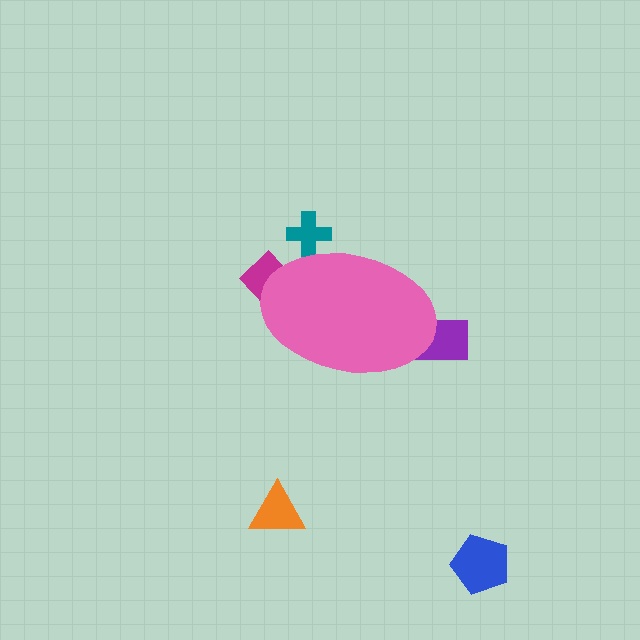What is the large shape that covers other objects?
A pink ellipse.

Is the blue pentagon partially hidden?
No, the blue pentagon is fully visible.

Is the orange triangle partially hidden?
No, the orange triangle is fully visible.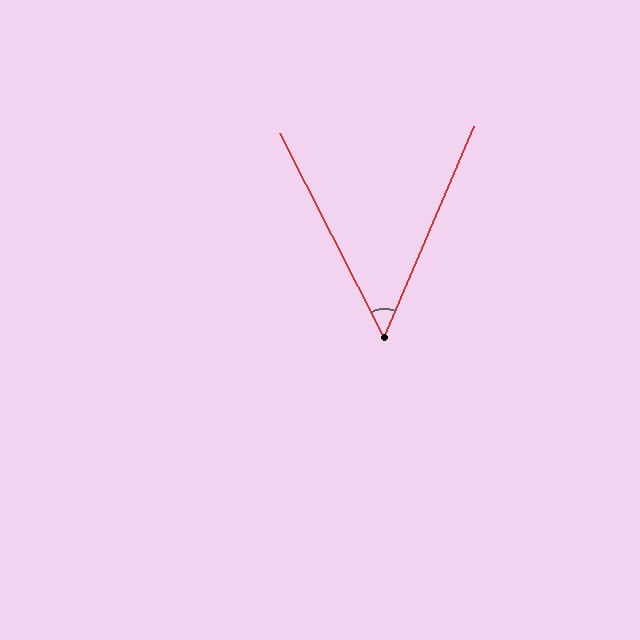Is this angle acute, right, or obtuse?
It is acute.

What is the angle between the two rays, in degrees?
Approximately 50 degrees.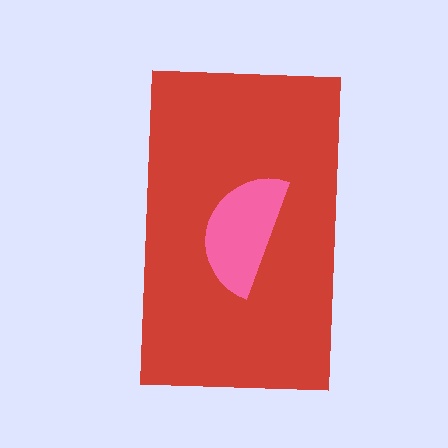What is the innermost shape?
The pink semicircle.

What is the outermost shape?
The red rectangle.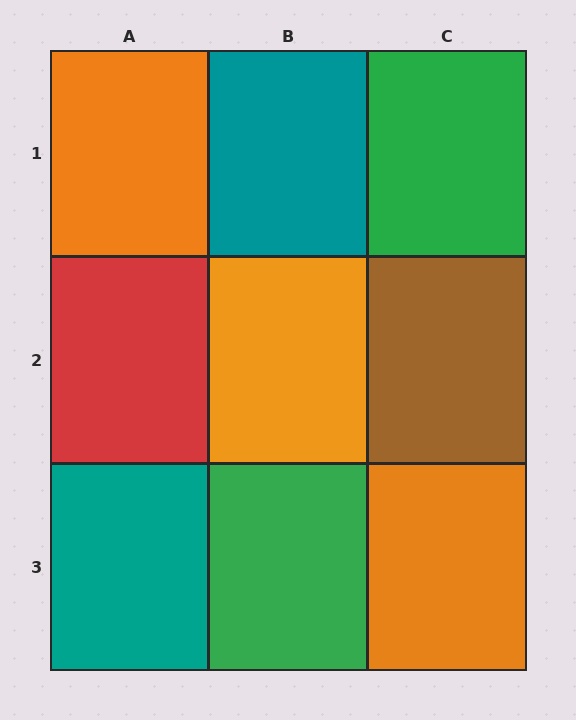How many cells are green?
2 cells are green.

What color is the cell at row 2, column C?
Brown.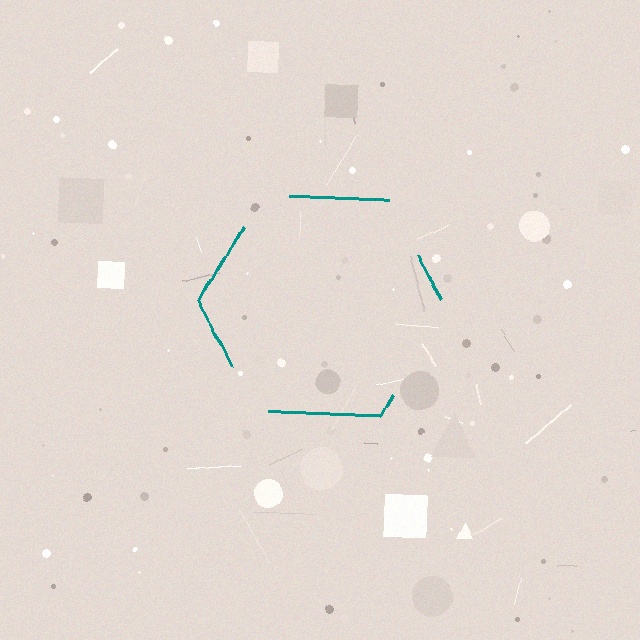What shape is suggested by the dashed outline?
The dashed outline suggests a hexagon.